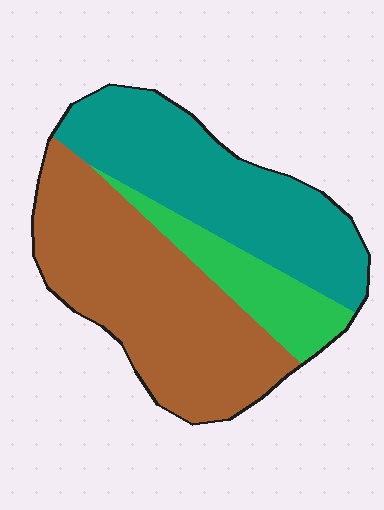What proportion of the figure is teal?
Teal covers roughly 40% of the figure.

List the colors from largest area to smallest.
From largest to smallest: brown, teal, green.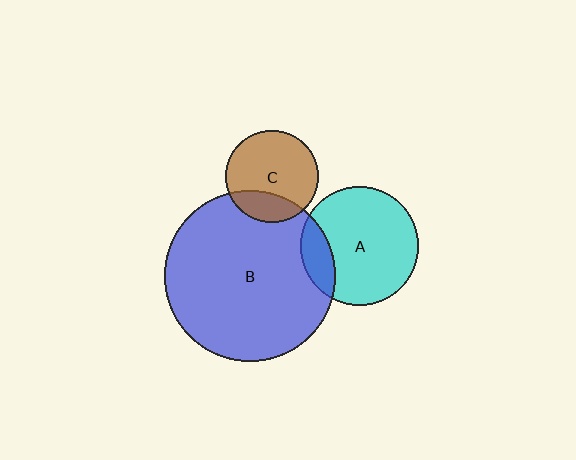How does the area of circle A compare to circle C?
Approximately 1.6 times.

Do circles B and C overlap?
Yes.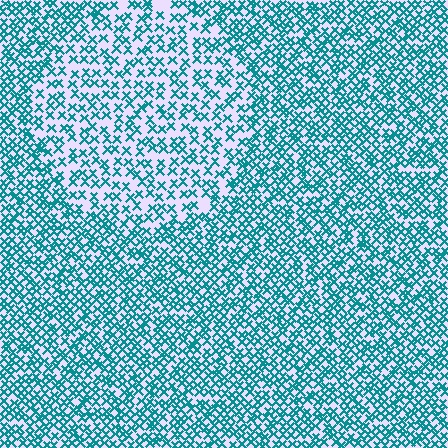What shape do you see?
I see a circle.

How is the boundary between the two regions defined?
The boundary is defined by a change in element density (approximately 1.7x ratio). All elements are the same color, size, and shape.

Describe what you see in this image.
The image contains small teal elements arranged at two different densities. A circle-shaped region is visible where the elements are less densely packed than the surrounding area.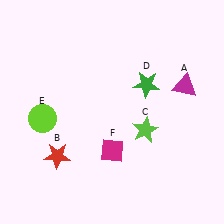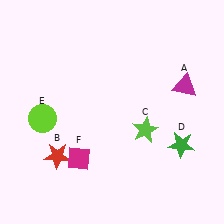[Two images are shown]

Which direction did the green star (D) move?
The green star (D) moved down.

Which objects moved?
The objects that moved are: the green star (D), the magenta diamond (F).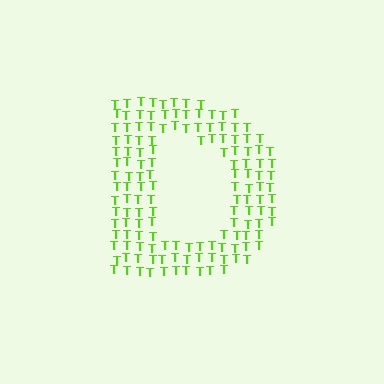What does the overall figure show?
The overall figure shows the letter D.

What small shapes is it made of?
It is made of small letter T's.